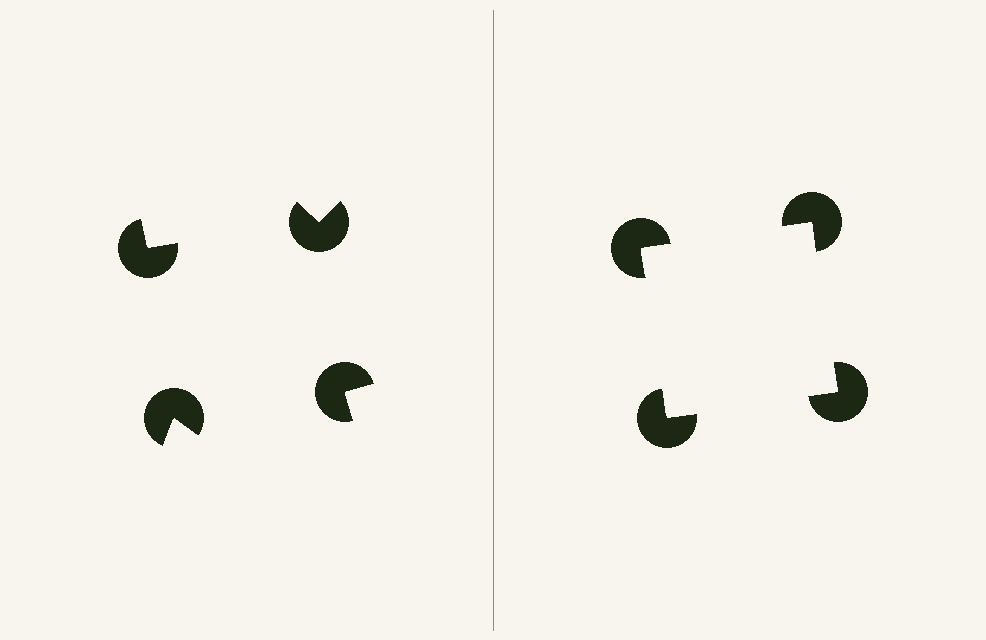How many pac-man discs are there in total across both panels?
8 — 4 on each side.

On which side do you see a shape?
An illusory square appears on the right side. On the left side the wedge cuts are rotated, so no coherent shape forms.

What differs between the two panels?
The pac-man discs are positioned identically on both sides; only the wedge orientations differ. On the right they align to a square; on the left they are misaligned.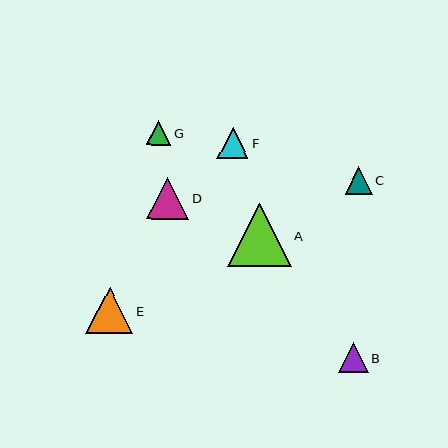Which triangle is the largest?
Triangle A is the largest with a size of approximately 63 pixels.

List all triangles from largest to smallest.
From largest to smallest: A, E, D, F, B, C, G.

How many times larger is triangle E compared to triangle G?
Triangle E is approximately 1.9 times the size of triangle G.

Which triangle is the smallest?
Triangle G is the smallest with a size of approximately 25 pixels.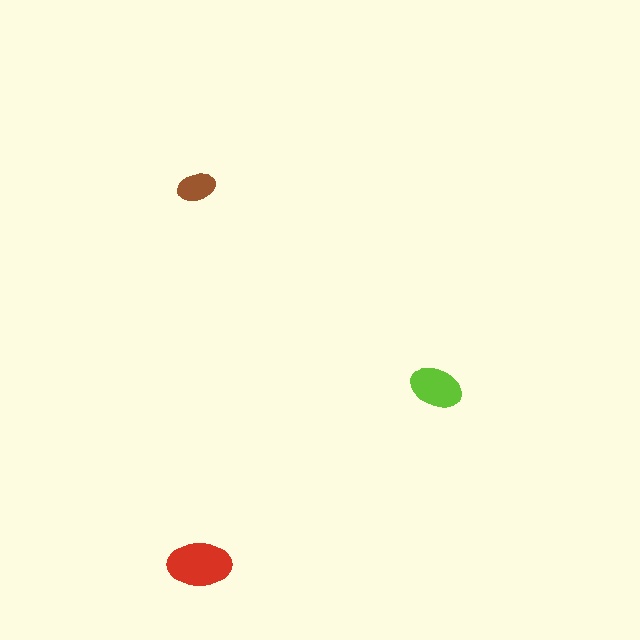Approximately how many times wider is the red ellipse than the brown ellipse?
About 1.5 times wider.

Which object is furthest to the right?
The lime ellipse is rightmost.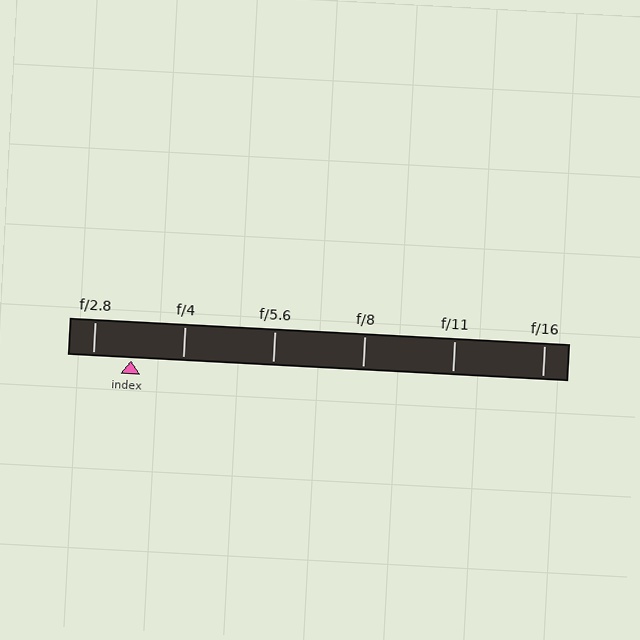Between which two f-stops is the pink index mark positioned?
The index mark is between f/2.8 and f/4.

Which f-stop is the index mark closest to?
The index mark is closest to f/2.8.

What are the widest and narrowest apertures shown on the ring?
The widest aperture shown is f/2.8 and the narrowest is f/16.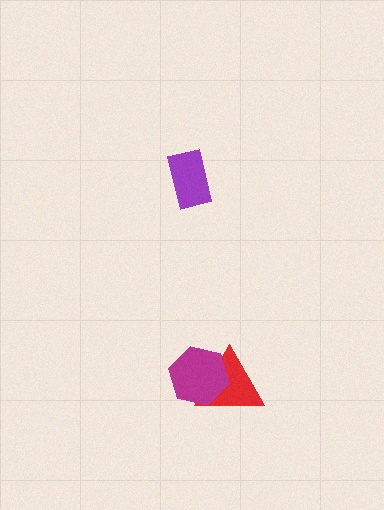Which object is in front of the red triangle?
The magenta hexagon is in front of the red triangle.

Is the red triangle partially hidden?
Yes, it is partially covered by another shape.